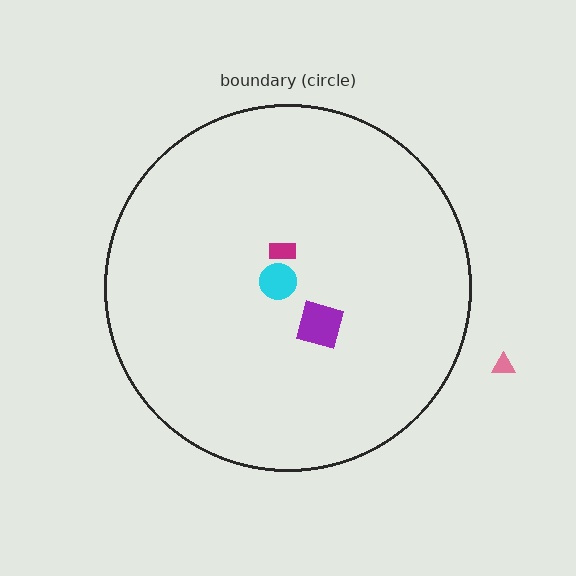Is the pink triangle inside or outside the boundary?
Outside.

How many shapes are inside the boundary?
3 inside, 1 outside.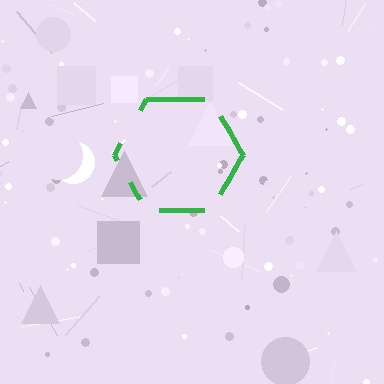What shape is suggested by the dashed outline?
The dashed outline suggests a hexagon.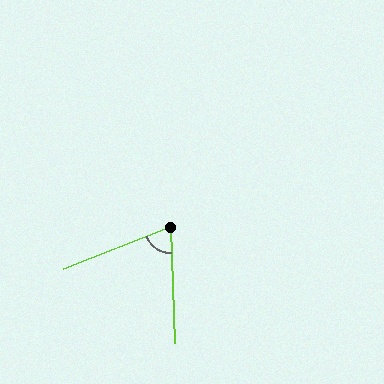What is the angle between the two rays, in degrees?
Approximately 71 degrees.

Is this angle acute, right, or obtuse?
It is acute.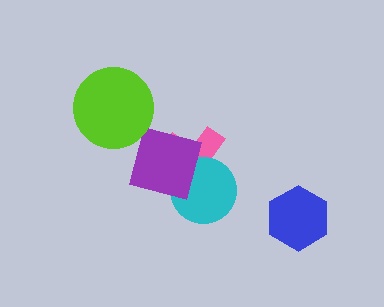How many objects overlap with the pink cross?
2 objects overlap with the pink cross.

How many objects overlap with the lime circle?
0 objects overlap with the lime circle.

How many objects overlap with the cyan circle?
2 objects overlap with the cyan circle.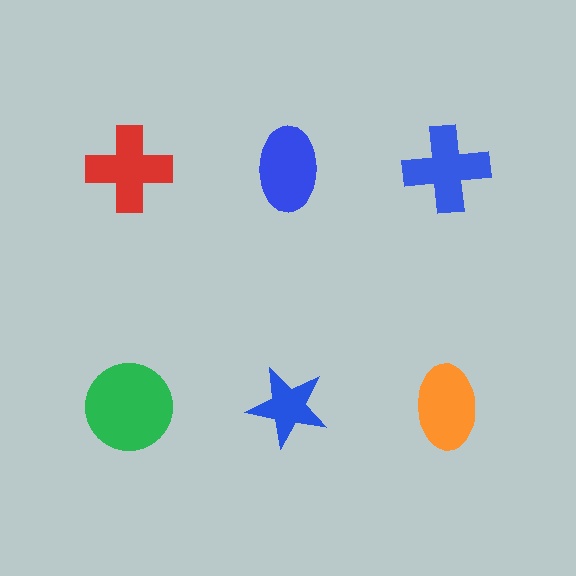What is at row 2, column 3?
An orange ellipse.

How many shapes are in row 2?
3 shapes.